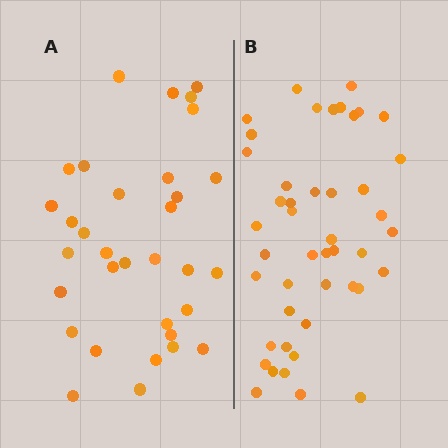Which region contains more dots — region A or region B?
Region B (the right region) has more dots.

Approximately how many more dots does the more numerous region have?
Region B has roughly 12 or so more dots than region A.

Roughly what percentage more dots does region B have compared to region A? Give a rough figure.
About 35% more.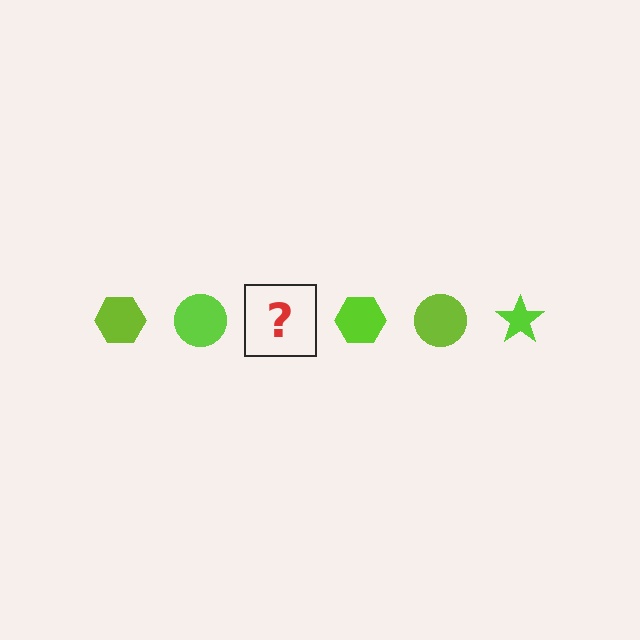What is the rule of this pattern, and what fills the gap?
The rule is that the pattern cycles through hexagon, circle, star shapes in lime. The gap should be filled with a lime star.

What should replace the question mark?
The question mark should be replaced with a lime star.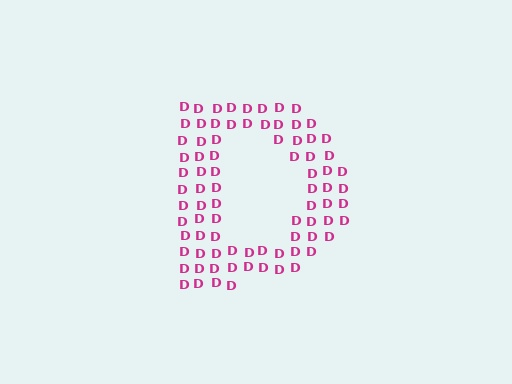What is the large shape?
The large shape is the letter D.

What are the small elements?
The small elements are letter D's.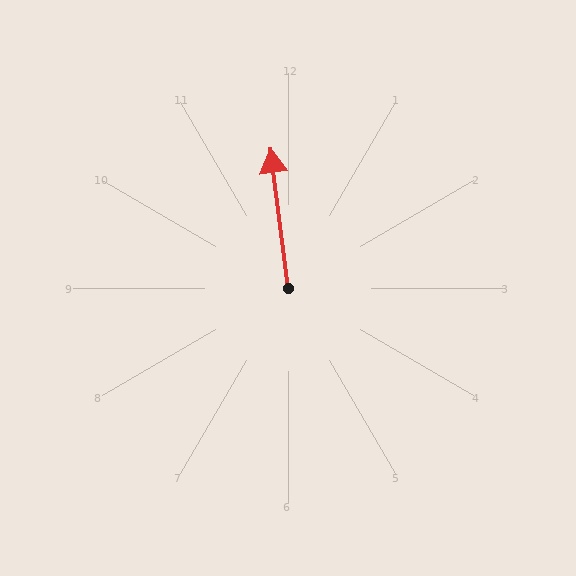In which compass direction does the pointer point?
North.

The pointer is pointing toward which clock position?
Roughly 12 o'clock.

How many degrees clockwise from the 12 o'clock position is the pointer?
Approximately 353 degrees.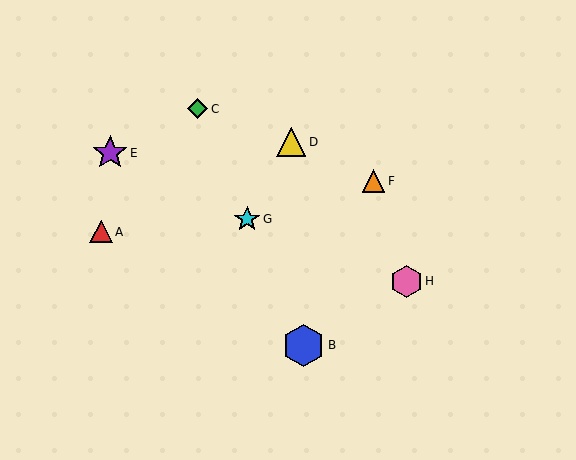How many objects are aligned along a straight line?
3 objects (B, C, G) are aligned along a straight line.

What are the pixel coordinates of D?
Object D is at (291, 142).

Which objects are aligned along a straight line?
Objects B, C, G are aligned along a straight line.